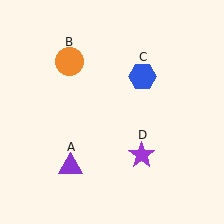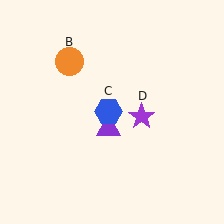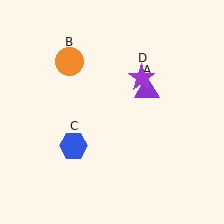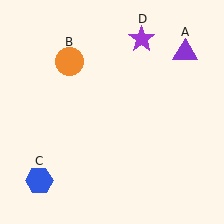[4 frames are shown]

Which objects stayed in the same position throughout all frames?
Orange circle (object B) remained stationary.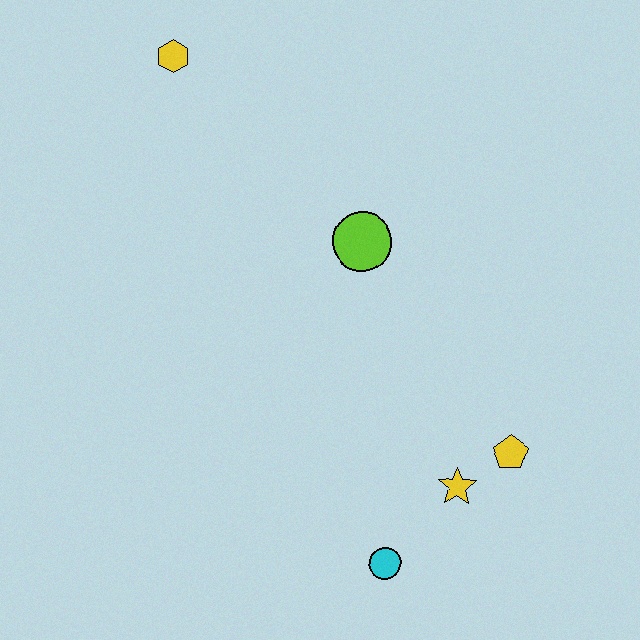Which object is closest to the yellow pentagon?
The yellow star is closest to the yellow pentagon.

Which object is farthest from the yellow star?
The yellow hexagon is farthest from the yellow star.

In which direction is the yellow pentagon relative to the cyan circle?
The yellow pentagon is to the right of the cyan circle.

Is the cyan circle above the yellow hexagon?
No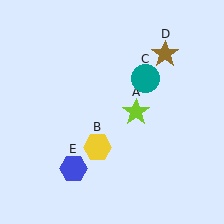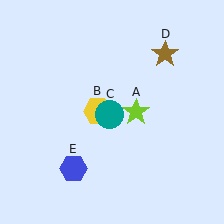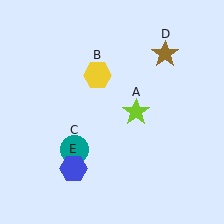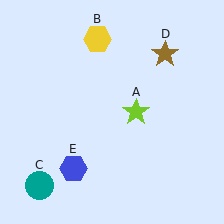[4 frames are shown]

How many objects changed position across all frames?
2 objects changed position: yellow hexagon (object B), teal circle (object C).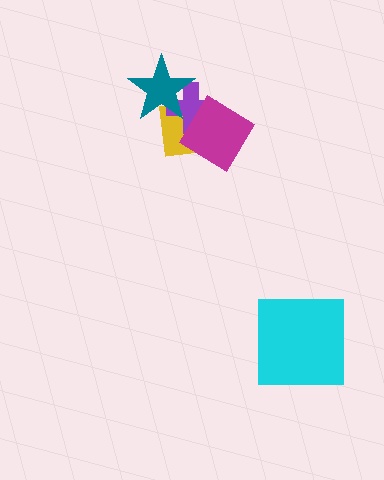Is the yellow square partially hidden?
Yes, it is partially covered by another shape.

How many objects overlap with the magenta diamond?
2 objects overlap with the magenta diamond.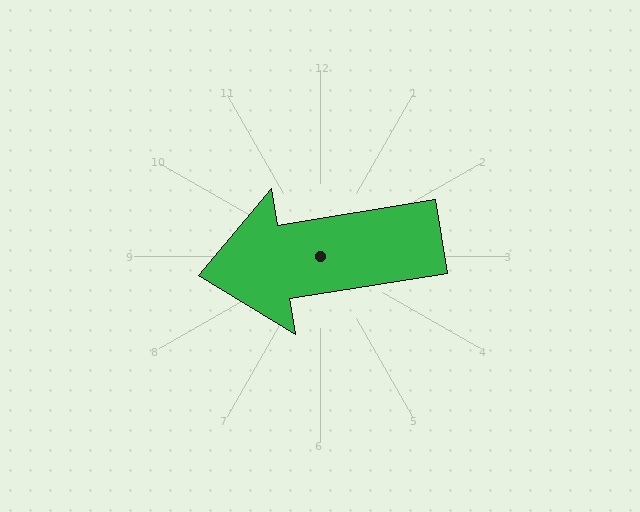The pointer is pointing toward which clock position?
Roughly 9 o'clock.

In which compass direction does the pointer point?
West.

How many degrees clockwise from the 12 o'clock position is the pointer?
Approximately 261 degrees.